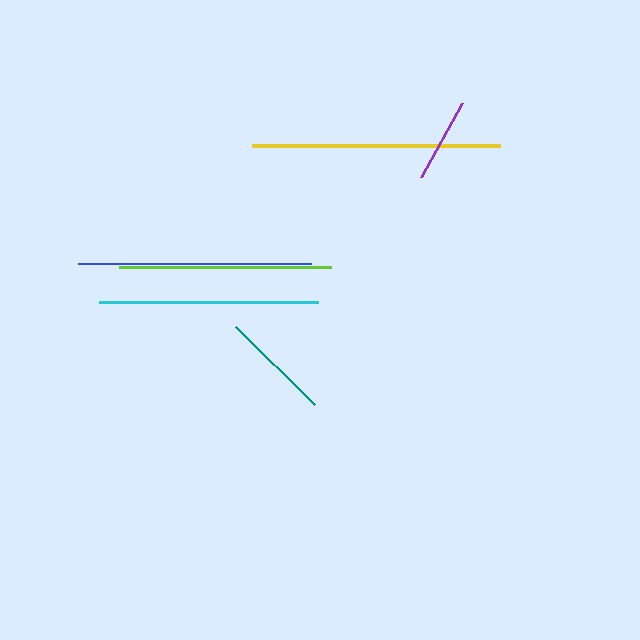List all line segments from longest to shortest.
From longest to shortest: yellow, blue, cyan, lime, teal, purple.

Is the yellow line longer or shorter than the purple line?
The yellow line is longer than the purple line.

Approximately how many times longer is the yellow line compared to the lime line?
The yellow line is approximately 1.2 times the length of the lime line.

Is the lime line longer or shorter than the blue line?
The blue line is longer than the lime line.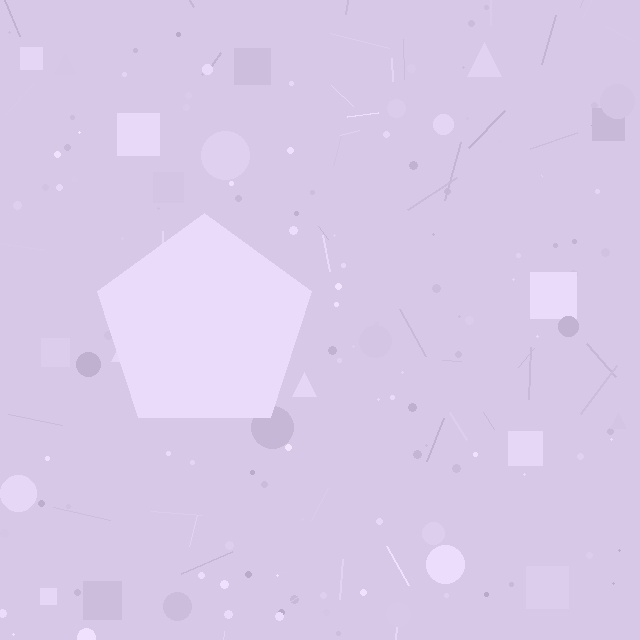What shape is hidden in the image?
A pentagon is hidden in the image.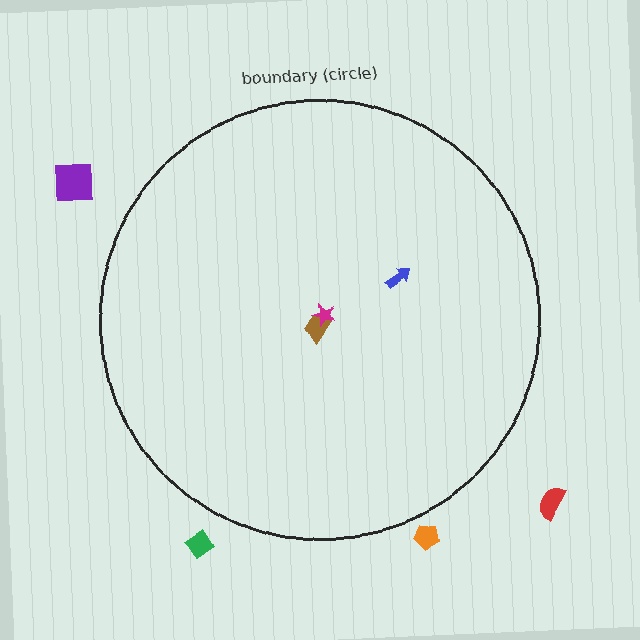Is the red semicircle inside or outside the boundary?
Outside.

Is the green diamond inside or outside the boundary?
Outside.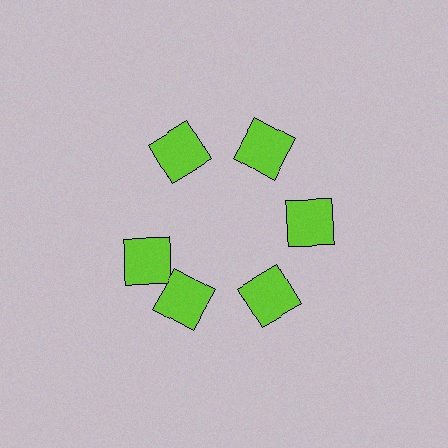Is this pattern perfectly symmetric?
No. The 6 lime squares are arranged in a ring, but one element near the 9 o'clock position is rotated out of alignment along the ring, breaking the 6-fold rotational symmetry.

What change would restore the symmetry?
The symmetry would be restored by rotating it back into even spacing with its neighbors so that all 6 squares sit at equal angles and equal distance from the center.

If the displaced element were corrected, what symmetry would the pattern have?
It would have 6-fold rotational symmetry — the pattern would map onto itself every 60 degrees.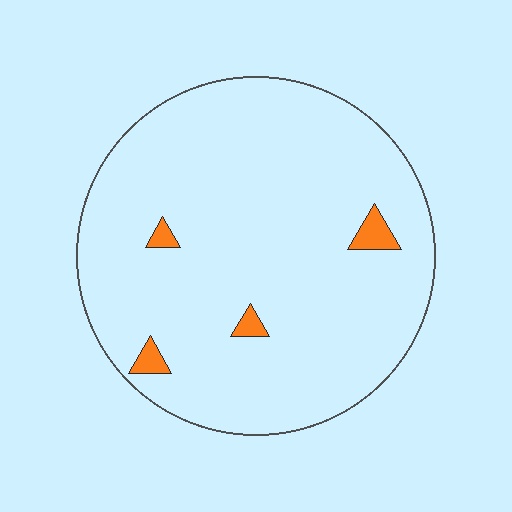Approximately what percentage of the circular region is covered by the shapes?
Approximately 5%.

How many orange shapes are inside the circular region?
4.